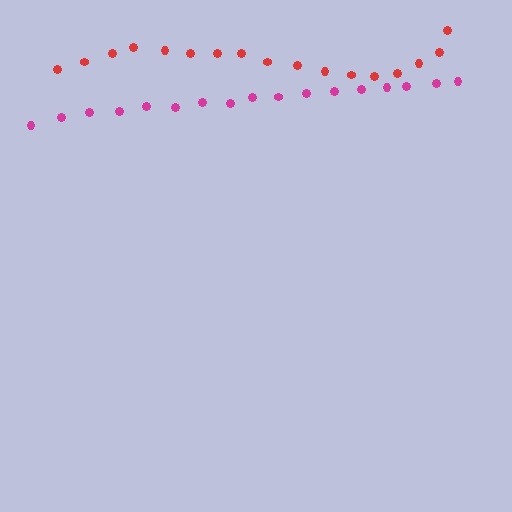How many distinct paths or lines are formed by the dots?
There are 2 distinct paths.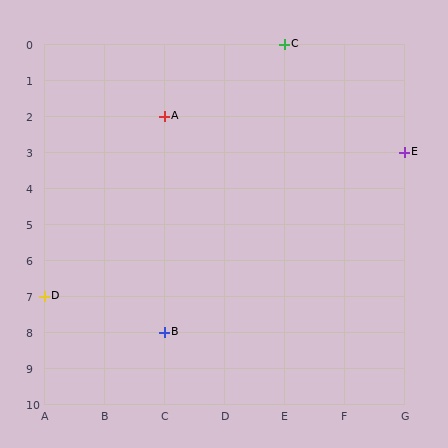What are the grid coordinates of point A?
Point A is at grid coordinates (C, 2).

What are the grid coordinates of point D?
Point D is at grid coordinates (A, 7).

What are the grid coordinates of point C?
Point C is at grid coordinates (E, 0).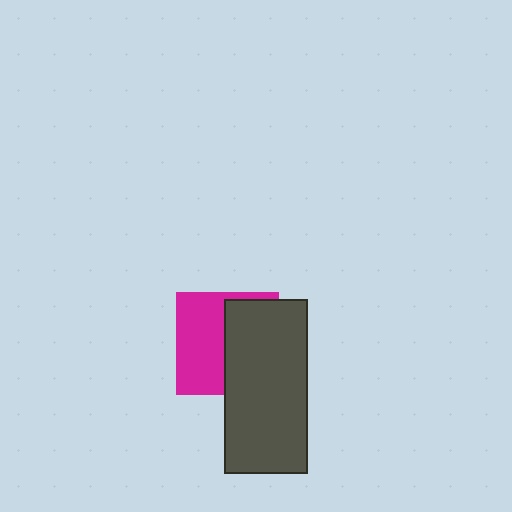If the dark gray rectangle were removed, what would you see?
You would see the complete magenta square.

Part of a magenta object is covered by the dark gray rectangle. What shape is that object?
It is a square.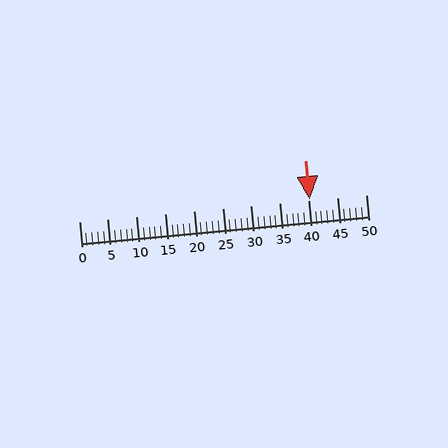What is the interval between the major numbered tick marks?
The major tick marks are spaced 5 units apart.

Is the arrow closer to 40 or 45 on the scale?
The arrow is closer to 40.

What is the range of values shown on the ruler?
The ruler shows values from 0 to 50.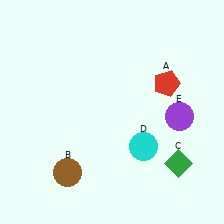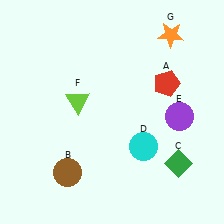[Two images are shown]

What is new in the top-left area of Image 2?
A lime triangle (F) was added in the top-left area of Image 2.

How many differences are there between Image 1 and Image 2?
There are 2 differences between the two images.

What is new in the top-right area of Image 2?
An orange star (G) was added in the top-right area of Image 2.